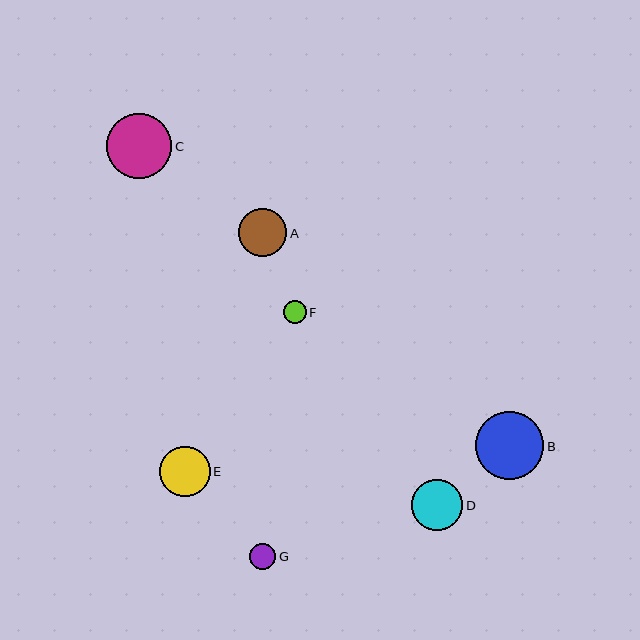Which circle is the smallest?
Circle F is the smallest with a size of approximately 23 pixels.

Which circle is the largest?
Circle B is the largest with a size of approximately 68 pixels.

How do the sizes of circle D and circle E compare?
Circle D and circle E are approximately the same size.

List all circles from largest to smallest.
From largest to smallest: B, C, D, E, A, G, F.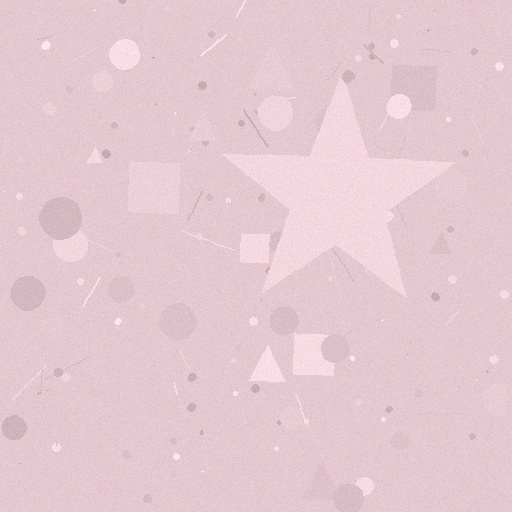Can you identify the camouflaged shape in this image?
The camouflaged shape is a star.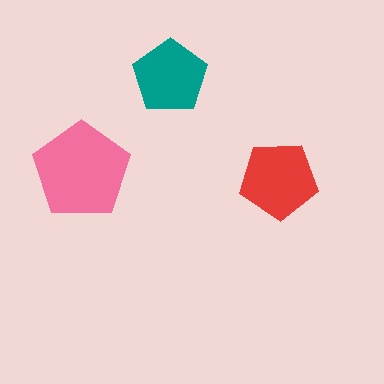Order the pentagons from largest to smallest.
the pink one, the red one, the teal one.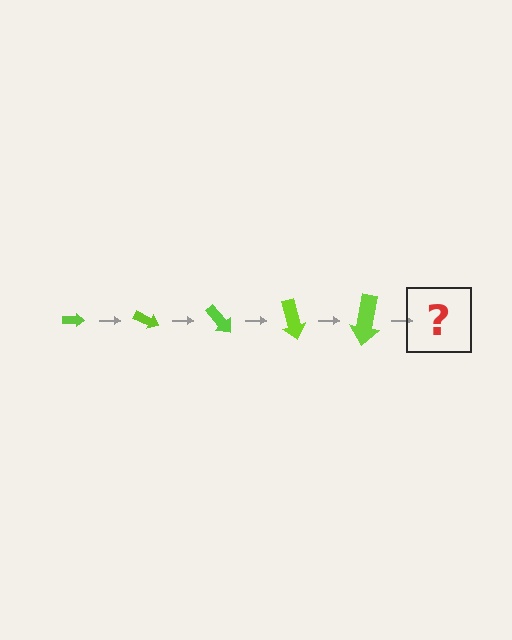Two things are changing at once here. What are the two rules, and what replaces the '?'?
The two rules are that the arrow grows larger each step and it rotates 25 degrees each step. The '?' should be an arrow, larger than the previous one and rotated 125 degrees from the start.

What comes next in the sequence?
The next element should be an arrow, larger than the previous one and rotated 125 degrees from the start.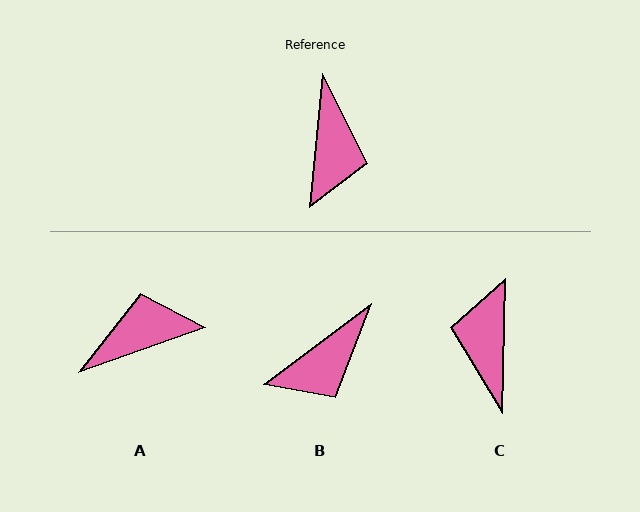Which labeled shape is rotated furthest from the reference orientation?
C, about 176 degrees away.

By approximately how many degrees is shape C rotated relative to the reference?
Approximately 176 degrees clockwise.